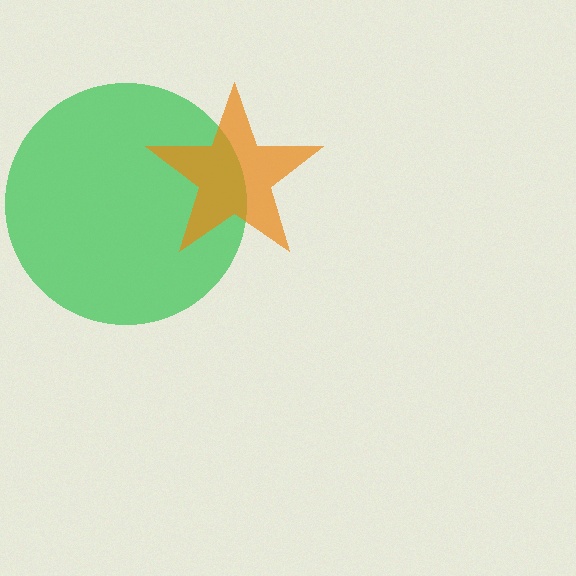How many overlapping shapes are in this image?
There are 2 overlapping shapes in the image.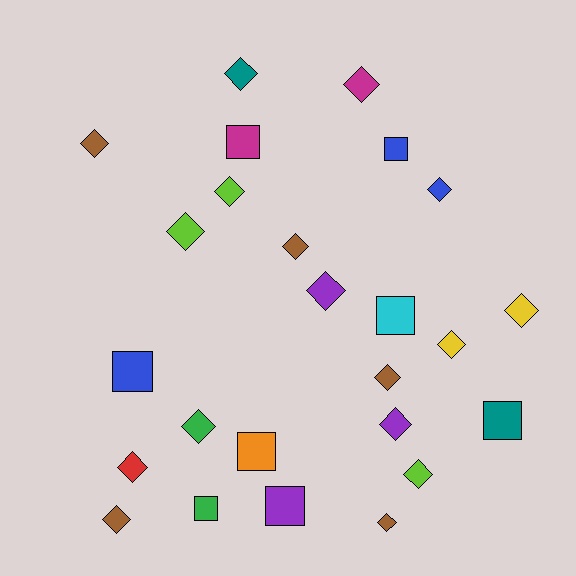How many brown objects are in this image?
There are 5 brown objects.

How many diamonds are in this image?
There are 17 diamonds.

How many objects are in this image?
There are 25 objects.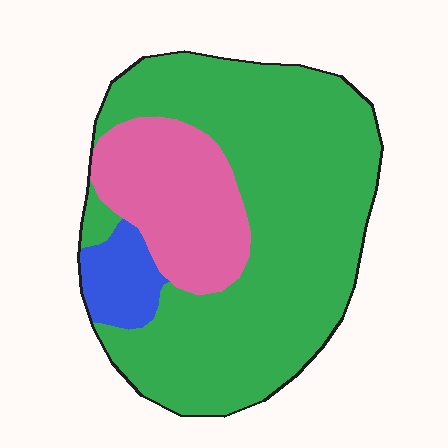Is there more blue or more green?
Green.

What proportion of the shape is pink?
Pink covers around 20% of the shape.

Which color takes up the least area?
Blue, at roughly 10%.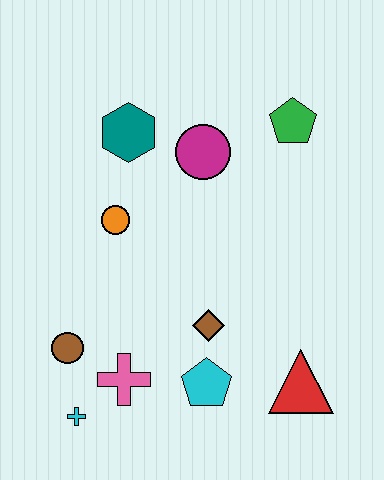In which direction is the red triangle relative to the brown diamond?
The red triangle is to the right of the brown diamond.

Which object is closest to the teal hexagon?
The magenta circle is closest to the teal hexagon.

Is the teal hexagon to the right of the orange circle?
Yes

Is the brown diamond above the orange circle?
No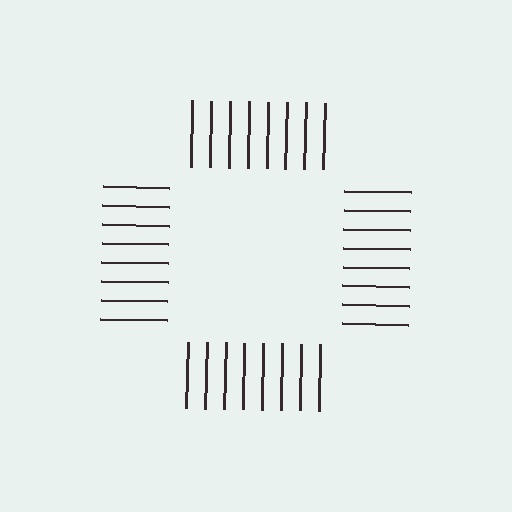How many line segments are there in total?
32 — 8 along each of the 4 edges.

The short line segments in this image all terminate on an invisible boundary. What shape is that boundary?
An illusory square — the line segments terminate on its edges but no continuous stroke is drawn.